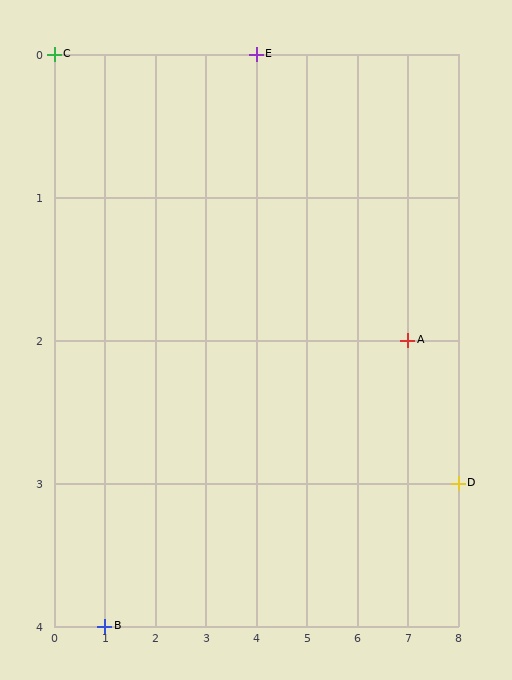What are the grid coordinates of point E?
Point E is at grid coordinates (4, 0).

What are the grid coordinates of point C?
Point C is at grid coordinates (0, 0).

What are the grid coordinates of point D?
Point D is at grid coordinates (8, 3).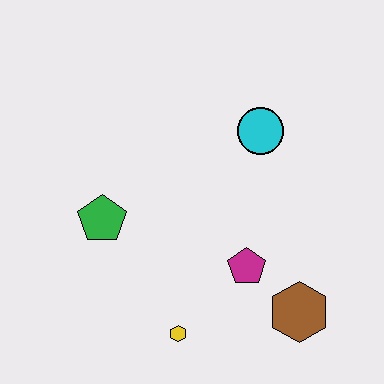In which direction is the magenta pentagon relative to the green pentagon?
The magenta pentagon is to the right of the green pentagon.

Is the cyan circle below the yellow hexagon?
No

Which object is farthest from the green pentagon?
The brown hexagon is farthest from the green pentagon.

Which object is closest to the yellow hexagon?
The magenta pentagon is closest to the yellow hexagon.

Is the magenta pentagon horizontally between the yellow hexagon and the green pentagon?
No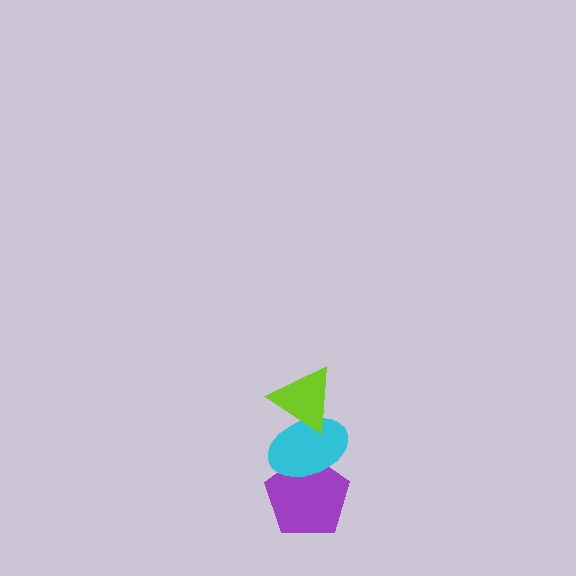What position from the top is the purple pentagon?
The purple pentagon is 3rd from the top.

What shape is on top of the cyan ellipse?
The lime triangle is on top of the cyan ellipse.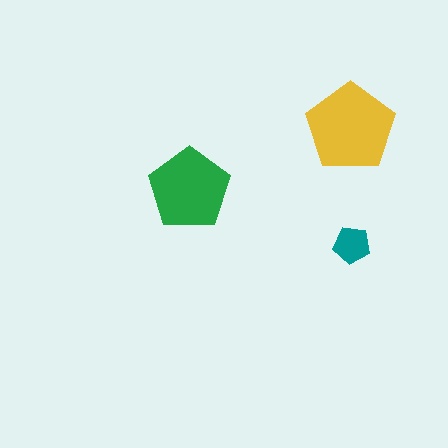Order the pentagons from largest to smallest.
the yellow one, the green one, the teal one.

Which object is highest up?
The yellow pentagon is topmost.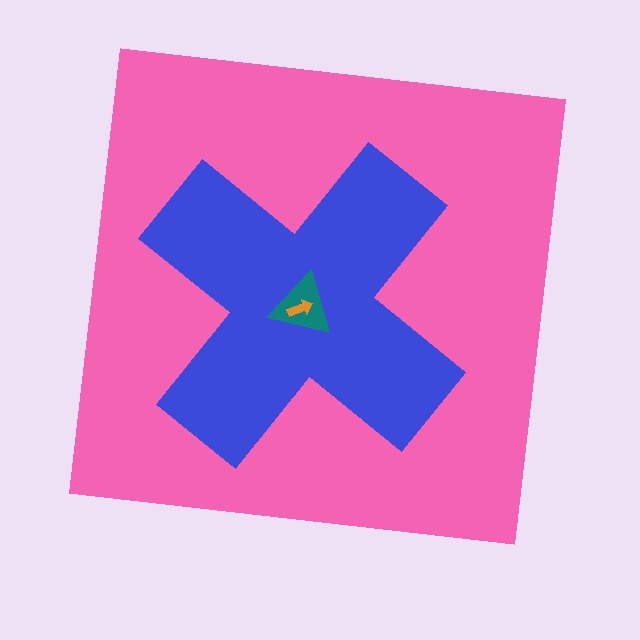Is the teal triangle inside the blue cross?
Yes.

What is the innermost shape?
The orange arrow.